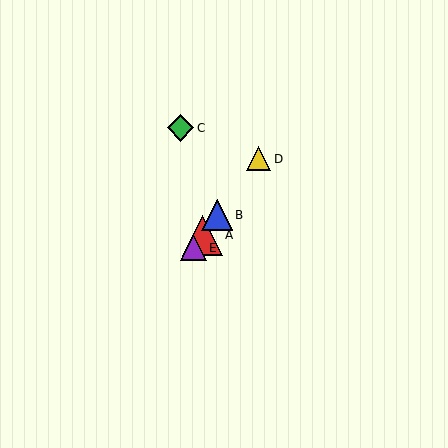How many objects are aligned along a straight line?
4 objects (A, B, D, E) are aligned along a straight line.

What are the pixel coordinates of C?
Object C is at (180, 128).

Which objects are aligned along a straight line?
Objects A, B, D, E are aligned along a straight line.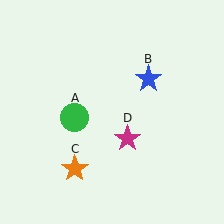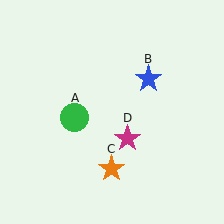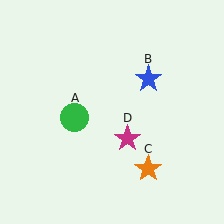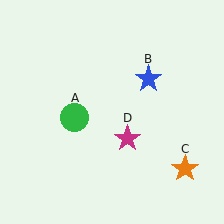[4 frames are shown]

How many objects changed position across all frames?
1 object changed position: orange star (object C).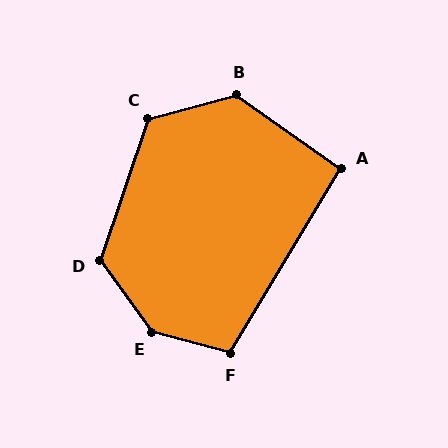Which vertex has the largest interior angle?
E, at approximately 142 degrees.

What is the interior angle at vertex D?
Approximately 125 degrees (obtuse).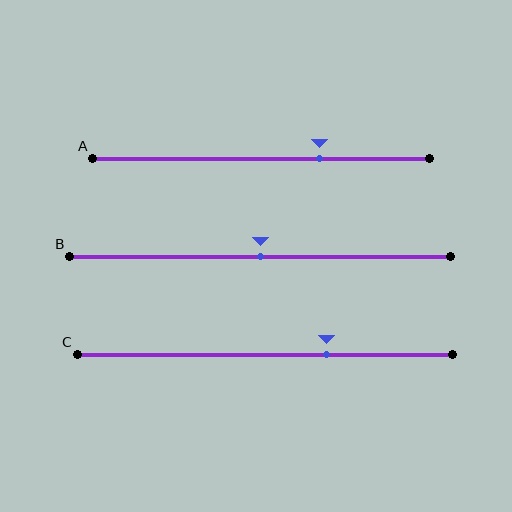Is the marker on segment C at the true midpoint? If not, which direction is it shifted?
No, the marker on segment C is shifted to the right by about 17% of the segment length.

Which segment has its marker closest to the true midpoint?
Segment B has its marker closest to the true midpoint.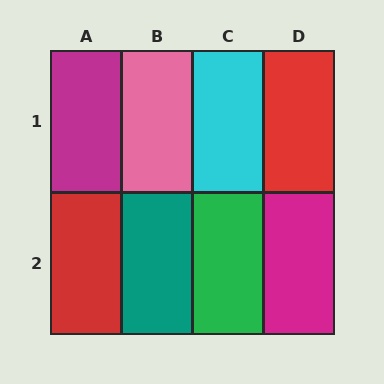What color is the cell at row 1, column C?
Cyan.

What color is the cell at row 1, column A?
Magenta.